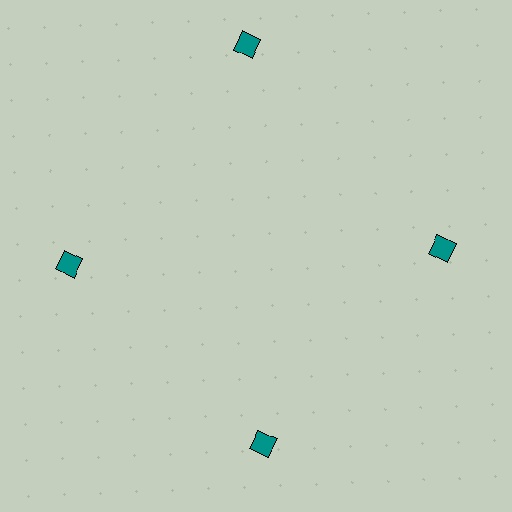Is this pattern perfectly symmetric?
No. The 4 teal diamonds are arranged in a ring, but one element near the 12 o'clock position is pushed outward from the center, breaking the 4-fold rotational symmetry.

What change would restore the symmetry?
The symmetry would be restored by moving it inward, back onto the ring so that all 4 diamonds sit at equal angles and equal distance from the center.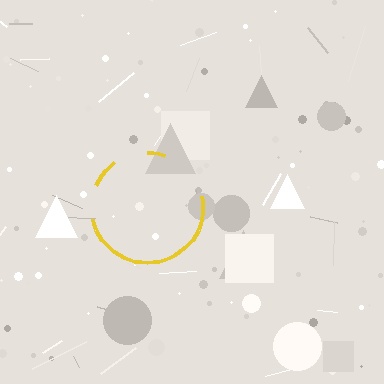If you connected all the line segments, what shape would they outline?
They would outline a circle.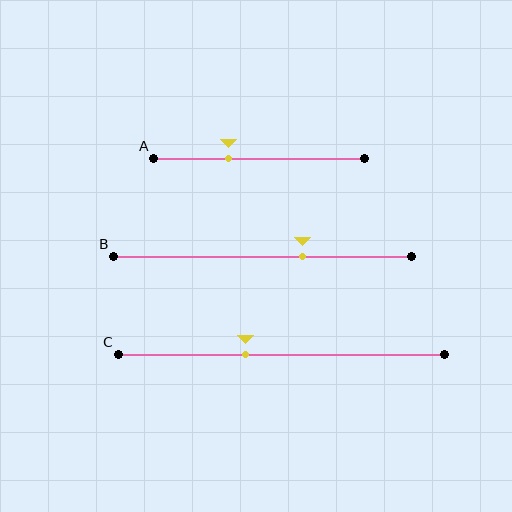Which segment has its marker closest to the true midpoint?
Segment C has its marker closest to the true midpoint.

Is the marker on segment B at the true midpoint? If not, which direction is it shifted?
No, the marker on segment B is shifted to the right by about 13% of the segment length.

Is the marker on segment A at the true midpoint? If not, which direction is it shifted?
No, the marker on segment A is shifted to the left by about 15% of the segment length.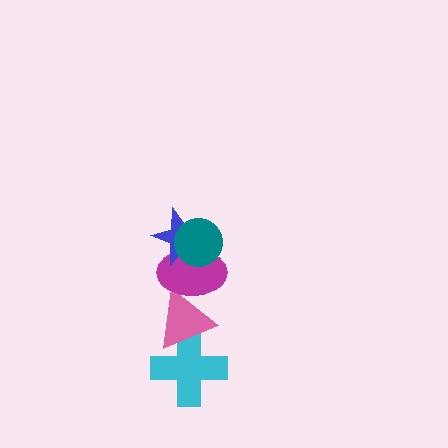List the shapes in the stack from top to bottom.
From top to bottom: the teal circle, the blue star, the magenta ellipse, the pink triangle, the cyan cross.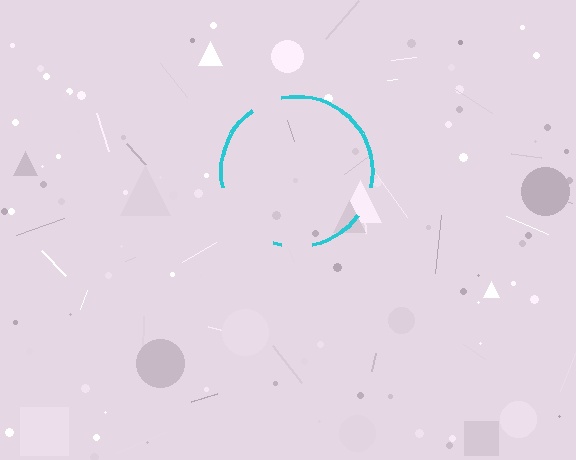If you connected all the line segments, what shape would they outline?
They would outline a circle.